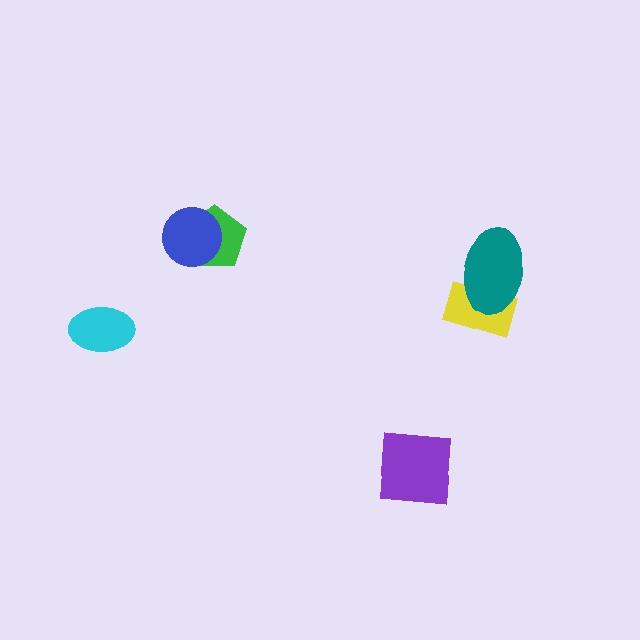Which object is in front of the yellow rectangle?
The teal ellipse is in front of the yellow rectangle.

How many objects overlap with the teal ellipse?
1 object overlaps with the teal ellipse.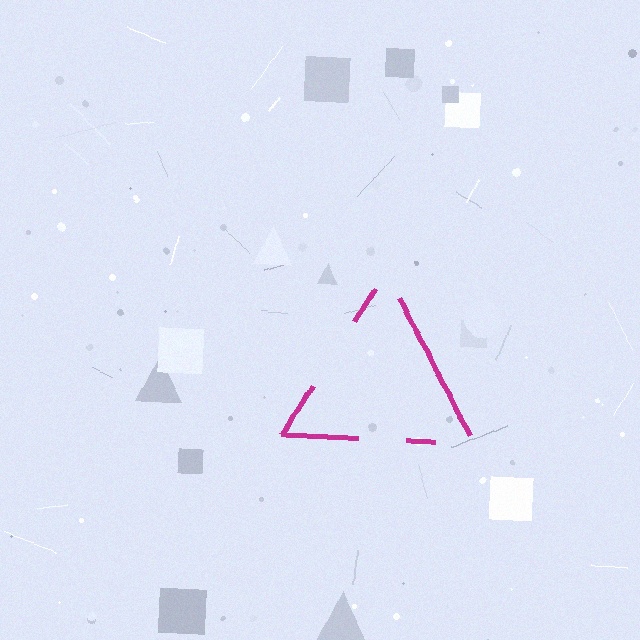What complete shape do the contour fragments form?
The contour fragments form a triangle.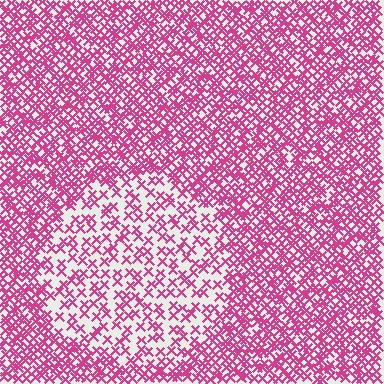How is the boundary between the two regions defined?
The boundary is defined by a change in element density (approximately 2.1x ratio). All elements are the same color, size, and shape.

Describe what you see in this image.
The image contains small magenta elements arranged at two different densities. A circle-shaped region is visible where the elements are less densely packed than the surrounding area.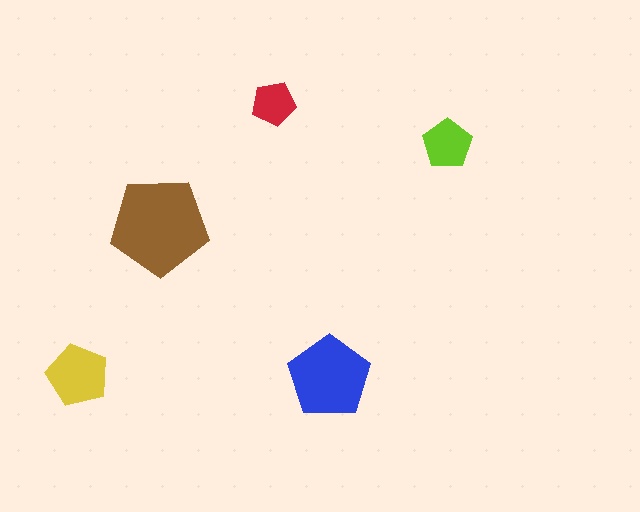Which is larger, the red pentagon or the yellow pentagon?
The yellow one.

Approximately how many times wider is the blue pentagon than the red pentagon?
About 2 times wider.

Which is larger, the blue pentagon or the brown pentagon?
The brown one.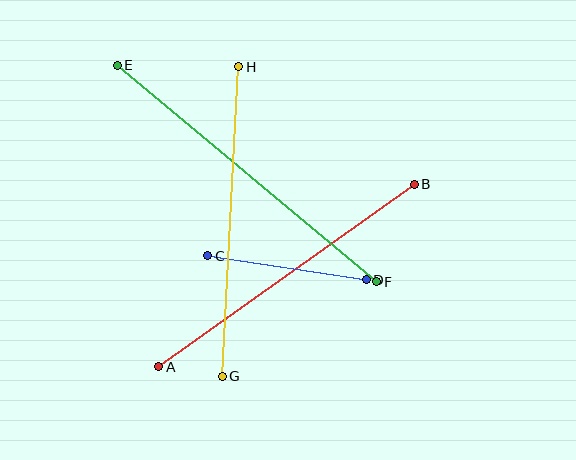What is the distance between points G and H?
The distance is approximately 310 pixels.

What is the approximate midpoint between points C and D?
The midpoint is at approximately (287, 268) pixels.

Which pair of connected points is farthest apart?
Points E and F are farthest apart.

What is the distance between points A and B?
The distance is approximately 314 pixels.